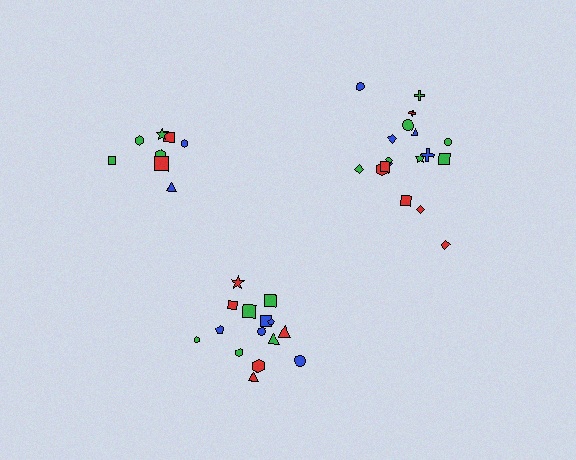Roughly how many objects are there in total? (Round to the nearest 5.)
Roughly 40 objects in total.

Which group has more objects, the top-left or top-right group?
The top-right group.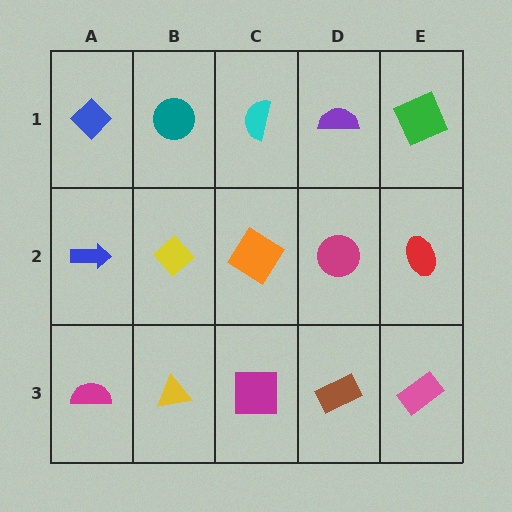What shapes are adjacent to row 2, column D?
A purple semicircle (row 1, column D), a brown rectangle (row 3, column D), an orange diamond (row 2, column C), a red ellipse (row 2, column E).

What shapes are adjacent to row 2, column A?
A blue diamond (row 1, column A), a magenta semicircle (row 3, column A), a yellow diamond (row 2, column B).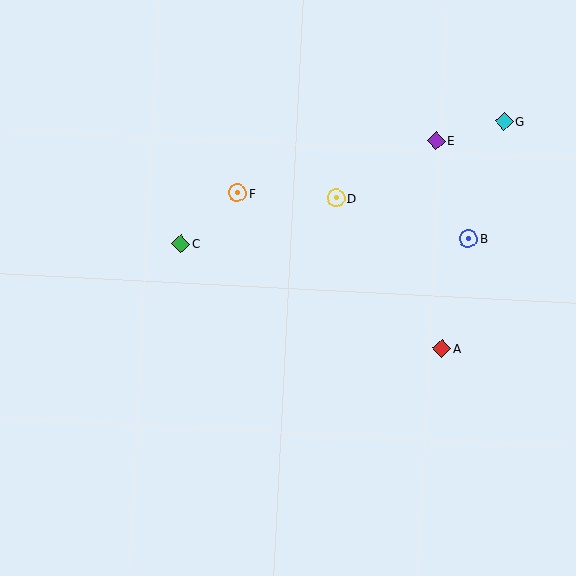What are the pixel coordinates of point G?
Point G is at (504, 121).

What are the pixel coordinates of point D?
Point D is at (336, 198).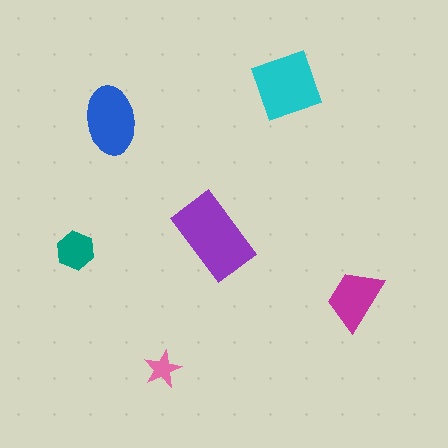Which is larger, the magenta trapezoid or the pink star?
The magenta trapezoid.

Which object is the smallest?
The pink star.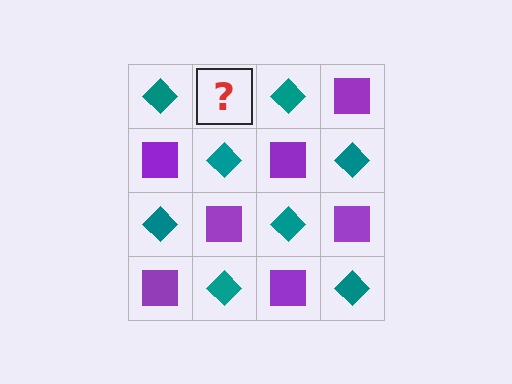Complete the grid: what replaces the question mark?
The question mark should be replaced with a purple square.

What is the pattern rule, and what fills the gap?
The rule is that it alternates teal diamond and purple square in a checkerboard pattern. The gap should be filled with a purple square.